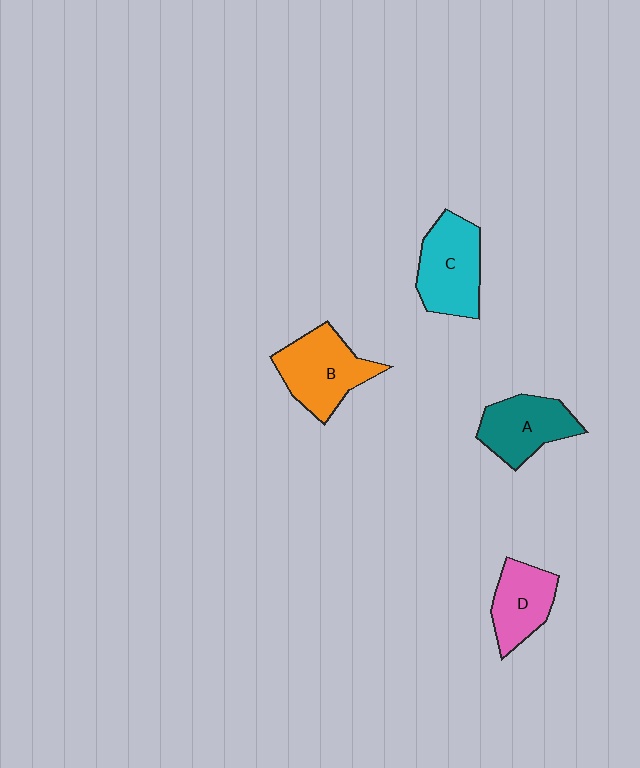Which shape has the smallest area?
Shape D (pink).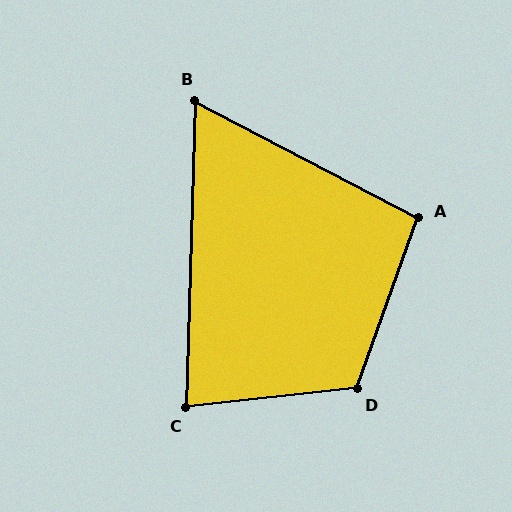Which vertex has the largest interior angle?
D, at approximately 116 degrees.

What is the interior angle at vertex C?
Approximately 82 degrees (acute).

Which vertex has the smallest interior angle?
B, at approximately 64 degrees.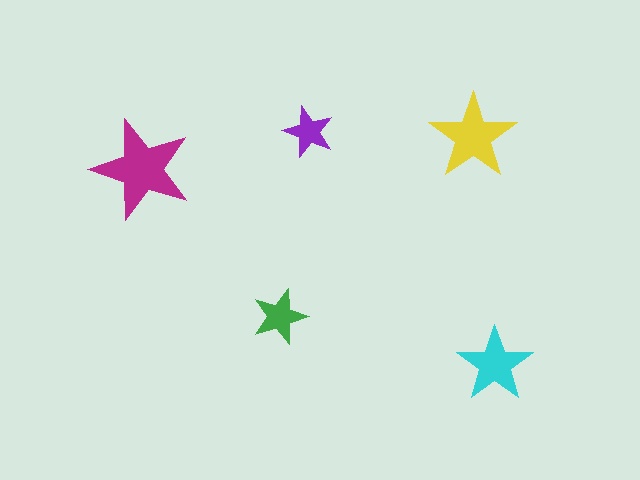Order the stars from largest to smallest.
the magenta one, the yellow one, the cyan one, the green one, the purple one.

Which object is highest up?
The purple star is topmost.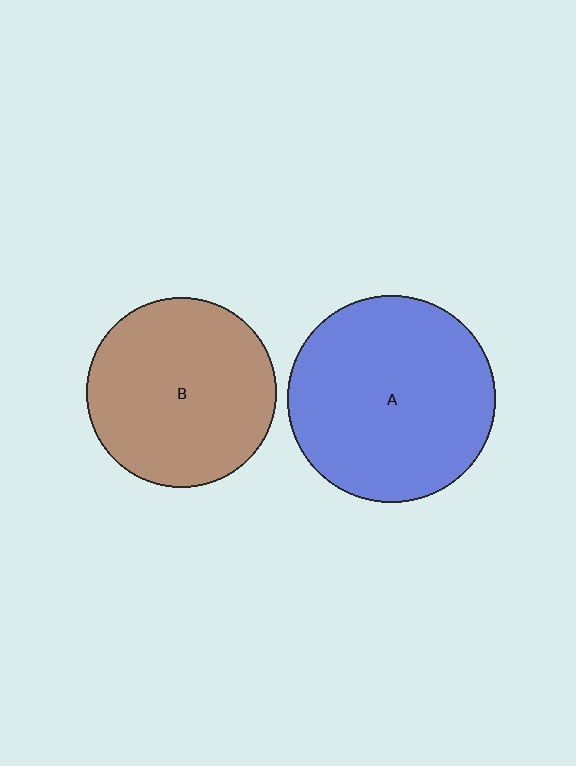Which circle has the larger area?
Circle A (blue).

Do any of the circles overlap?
No, none of the circles overlap.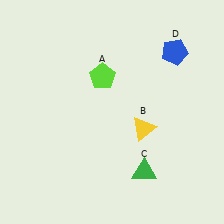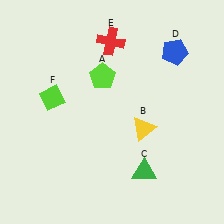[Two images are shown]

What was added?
A red cross (E), a lime diamond (F) were added in Image 2.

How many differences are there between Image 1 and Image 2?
There are 2 differences between the two images.